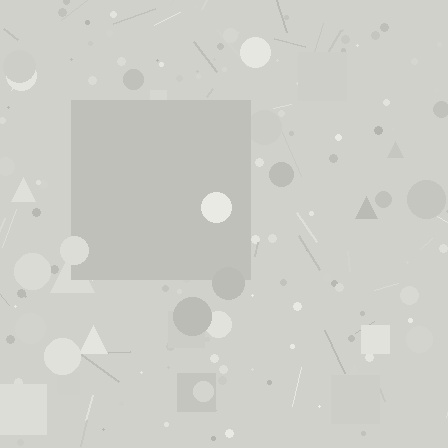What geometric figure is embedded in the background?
A square is embedded in the background.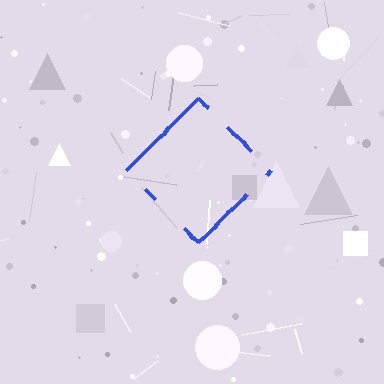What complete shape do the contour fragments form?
The contour fragments form a diamond.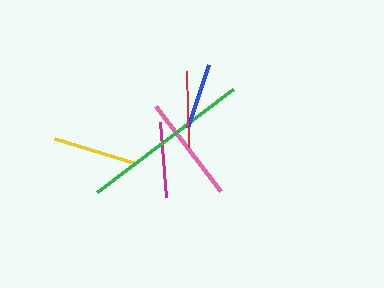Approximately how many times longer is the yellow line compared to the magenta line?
The yellow line is approximately 1.1 times the length of the magenta line.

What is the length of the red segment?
The red segment is approximately 76 pixels long.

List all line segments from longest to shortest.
From longest to shortest: green, pink, yellow, red, magenta, blue.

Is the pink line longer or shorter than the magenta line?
The pink line is longer than the magenta line.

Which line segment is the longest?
The green line is the longest at approximately 171 pixels.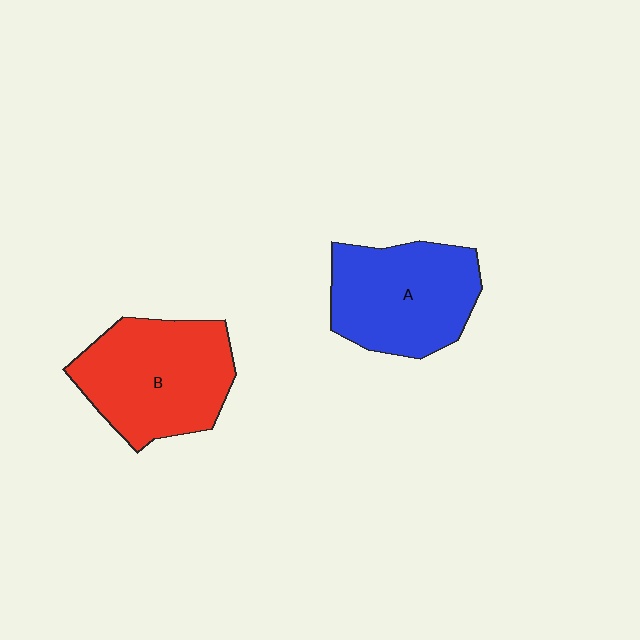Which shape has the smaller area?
Shape A (blue).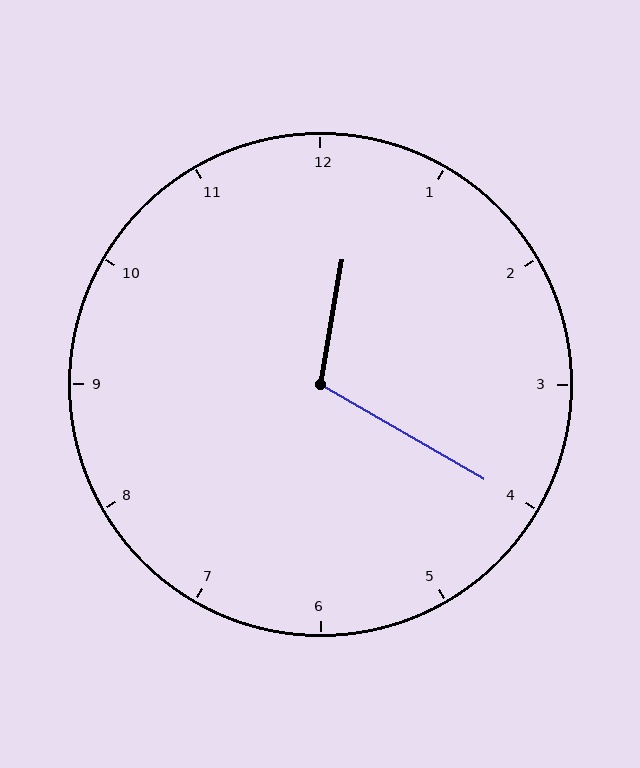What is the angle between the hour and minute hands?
Approximately 110 degrees.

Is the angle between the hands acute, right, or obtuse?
It is obtuse.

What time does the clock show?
12:20.